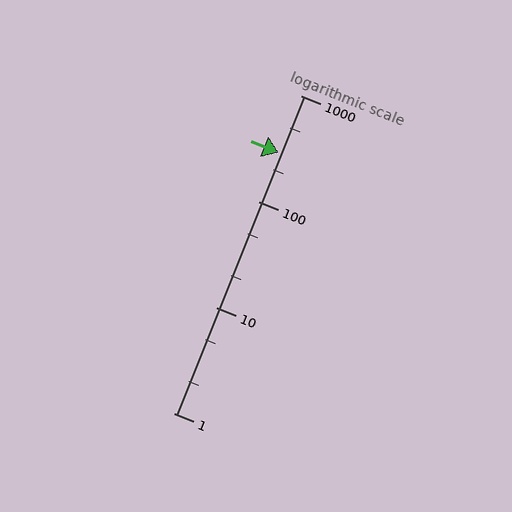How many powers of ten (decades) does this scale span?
The scale spans 3 decades, from 1 to 1000.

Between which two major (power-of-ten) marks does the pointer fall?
The pointer is between 100 and 1000.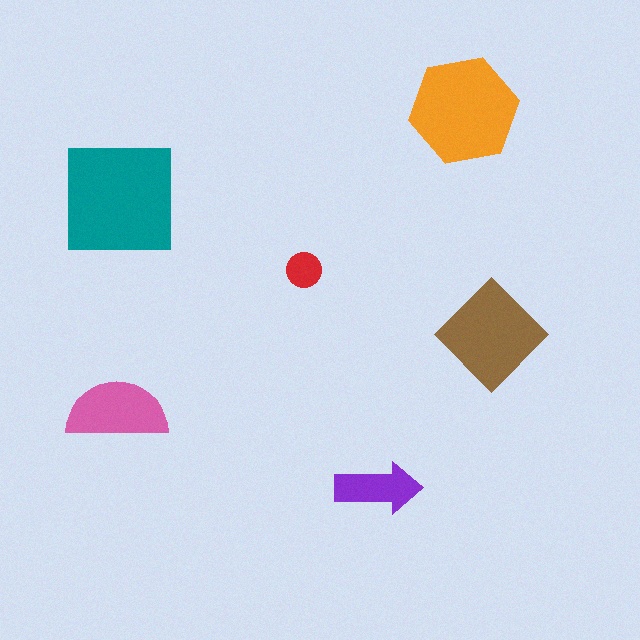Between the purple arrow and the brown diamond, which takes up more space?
The brown diamond.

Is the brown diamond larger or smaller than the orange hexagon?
Smaller.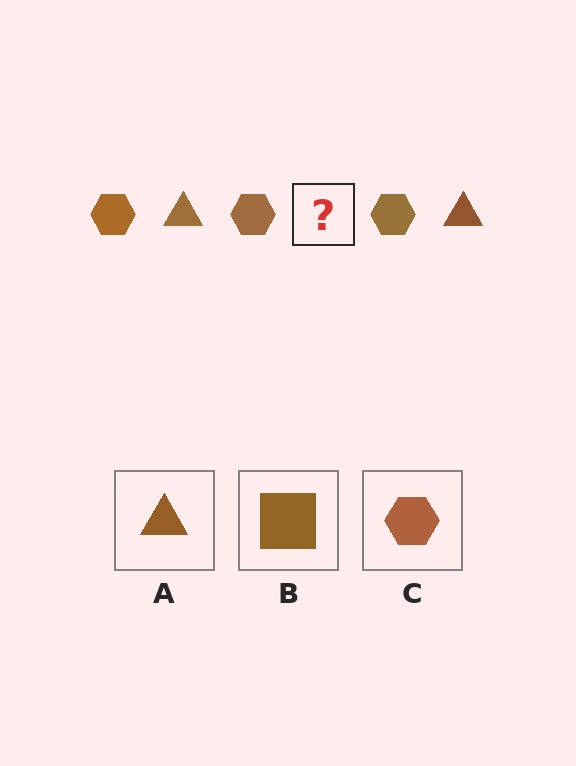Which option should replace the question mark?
Option A.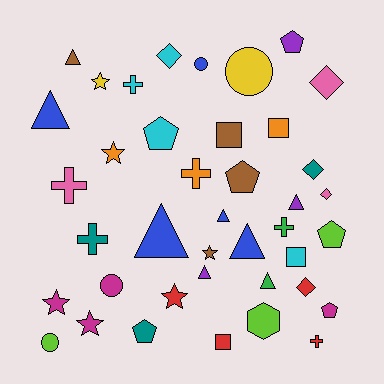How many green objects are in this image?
There are 2 green objects.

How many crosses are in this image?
There are 6 crosses.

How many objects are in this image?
There are 40 objects.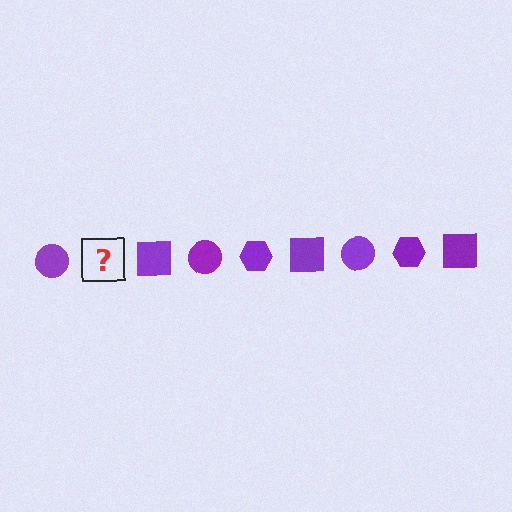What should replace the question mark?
The question mark should be replaced with a purple hexagon.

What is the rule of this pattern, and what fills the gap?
The rule is that the pattern cycles through circle, hexagon, square shapes in purple. The gap should be filled with a purple hexagon.